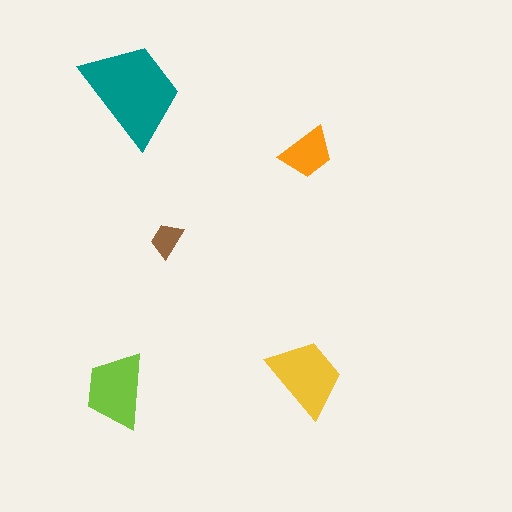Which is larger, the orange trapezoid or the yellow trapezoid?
The yellow one.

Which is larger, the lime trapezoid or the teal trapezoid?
The teal one.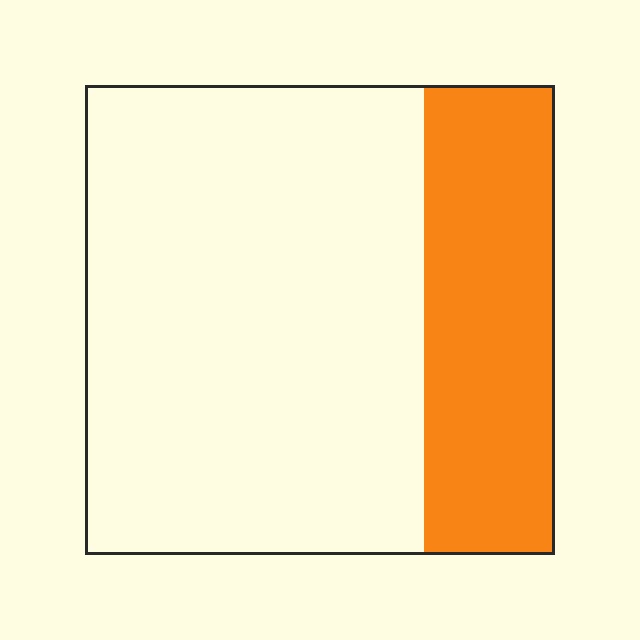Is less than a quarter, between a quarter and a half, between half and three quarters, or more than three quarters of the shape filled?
Between a quarter and a half.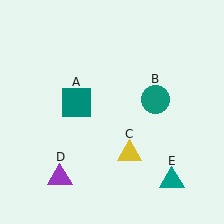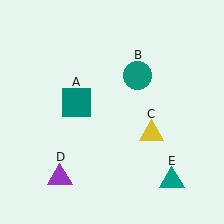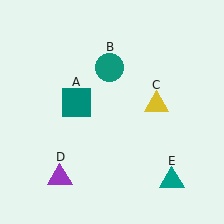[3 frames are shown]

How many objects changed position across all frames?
2 objects changed position: teal circle (object B), yellow triangle (object C).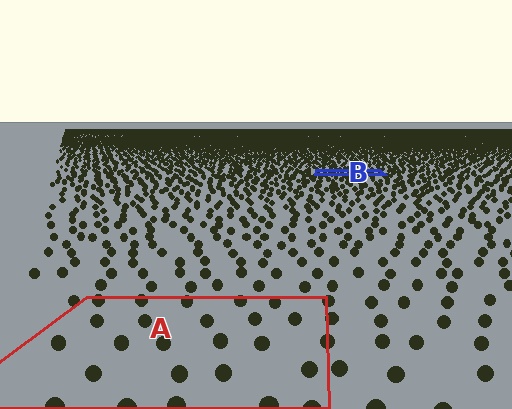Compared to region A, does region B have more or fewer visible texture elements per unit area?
Region B has more texture elements per unit area — they are packed more densely because it is farther away.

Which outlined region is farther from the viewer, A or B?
Region B is farther from the viewer — the texture elements inside it appear smaller and more densely packed.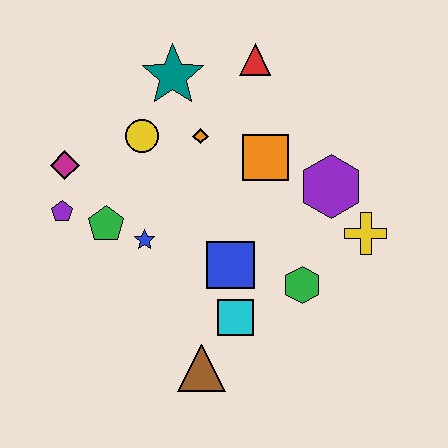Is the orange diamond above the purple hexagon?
Yes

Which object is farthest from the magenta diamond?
The yellow cross is farthest from the magenta diamond.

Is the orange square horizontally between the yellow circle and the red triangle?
No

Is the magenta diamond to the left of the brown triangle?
Yes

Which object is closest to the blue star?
The green pentagon is closest to the blue star.